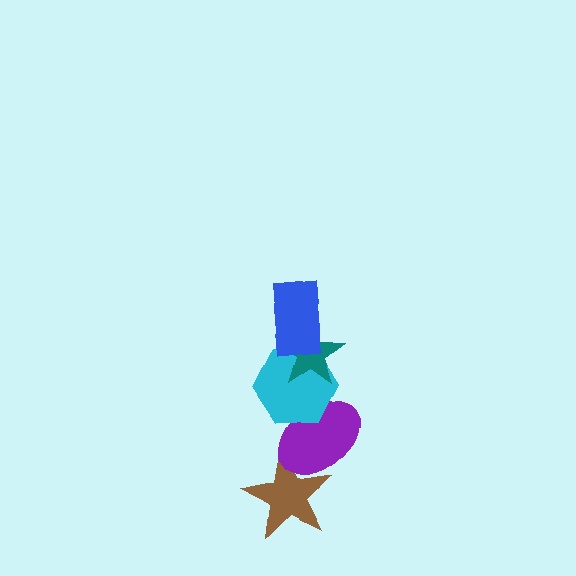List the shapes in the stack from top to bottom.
From top to bottom: the blue rectangle, the teal star, the cyan hexagon, the purple ellipse, the brown star.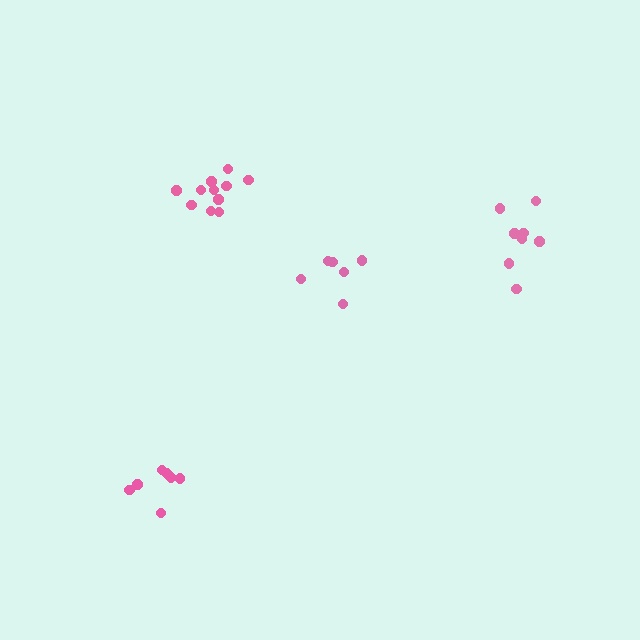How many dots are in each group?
Group 1: 6 dots, Group 2: 11 dots, Group 3: 7 dots, Group 4: 8 dots (32 total).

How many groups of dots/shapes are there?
There are 4 groups.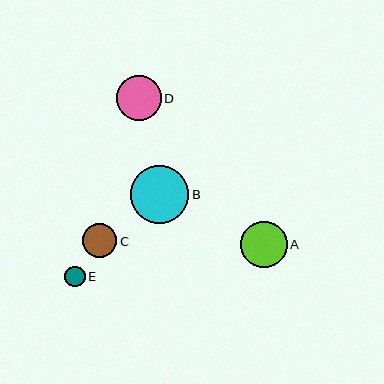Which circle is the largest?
Circle B is the largest with a size of approximately 58 pixels.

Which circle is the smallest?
Circle E is the smallest with a size of approximately 20 pixels.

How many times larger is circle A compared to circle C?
Circle A is approximately 1.4 times the size of circle C.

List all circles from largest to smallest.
From largest to smallest: B, A, D, C, E.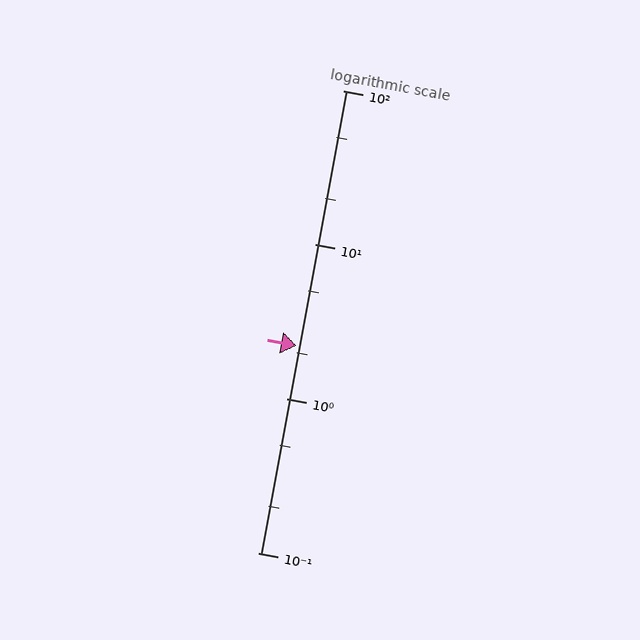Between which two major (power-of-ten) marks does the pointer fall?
The pointer is between 1 and 10.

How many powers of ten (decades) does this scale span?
The scale spans 3 decades, from 0.1 to 100.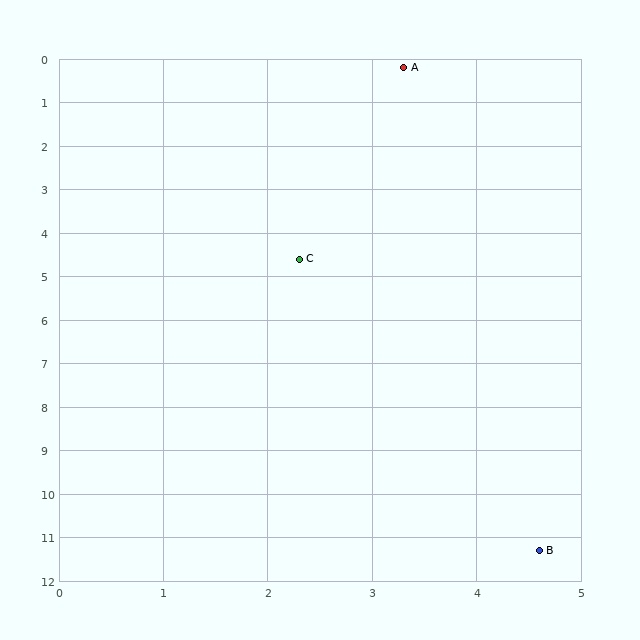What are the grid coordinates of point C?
Point C is at approximately (2.3, 4.6).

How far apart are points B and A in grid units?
Points B and A are about 11.2 grid units apart.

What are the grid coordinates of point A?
Point A is at approximately (3.3, 0.2).